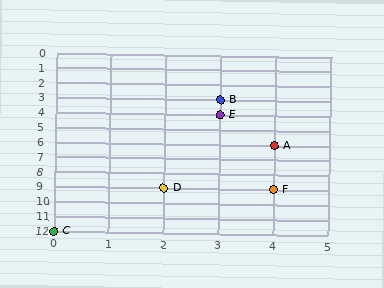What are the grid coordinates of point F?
Point F is at grid coordinates (4, 9).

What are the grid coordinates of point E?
Point E is at grid coordinates (3, 4).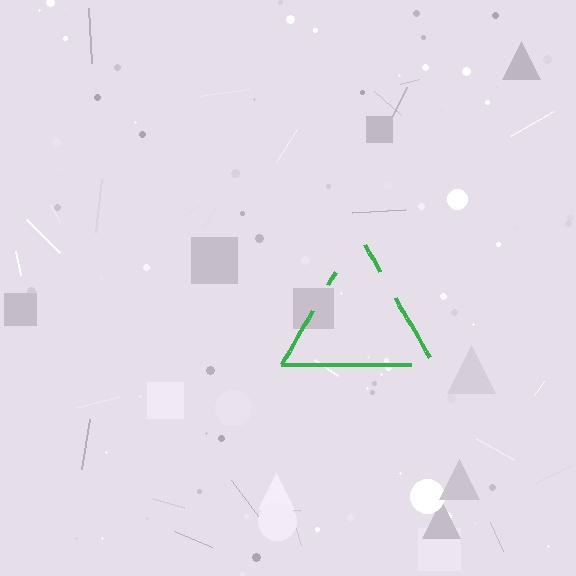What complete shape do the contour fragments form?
The contour fragments form a triangle.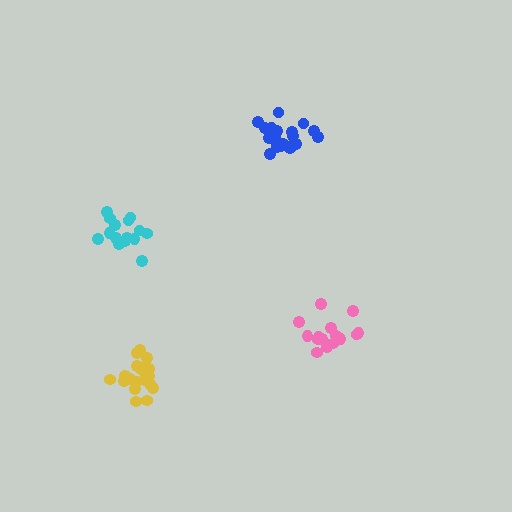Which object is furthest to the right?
The pink cluster is rightmost.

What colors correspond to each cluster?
The clusters are colored: cyan, blue, yellow, pink.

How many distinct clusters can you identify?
There are 4 distinct clusters.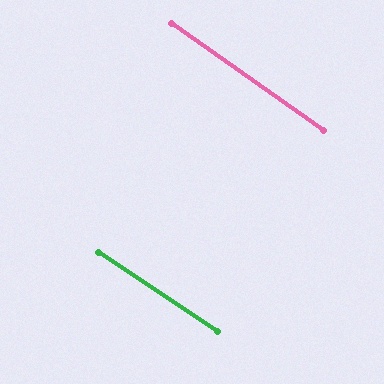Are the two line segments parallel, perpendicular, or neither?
Parallel — their directions differ by only 1.9°.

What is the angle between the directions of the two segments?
Approximately 2 degrees.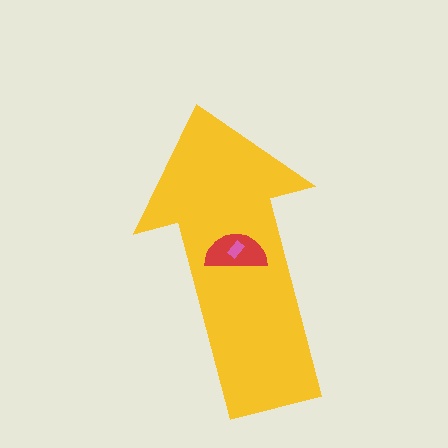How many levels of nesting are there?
3.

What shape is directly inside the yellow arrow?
The red semicircle.